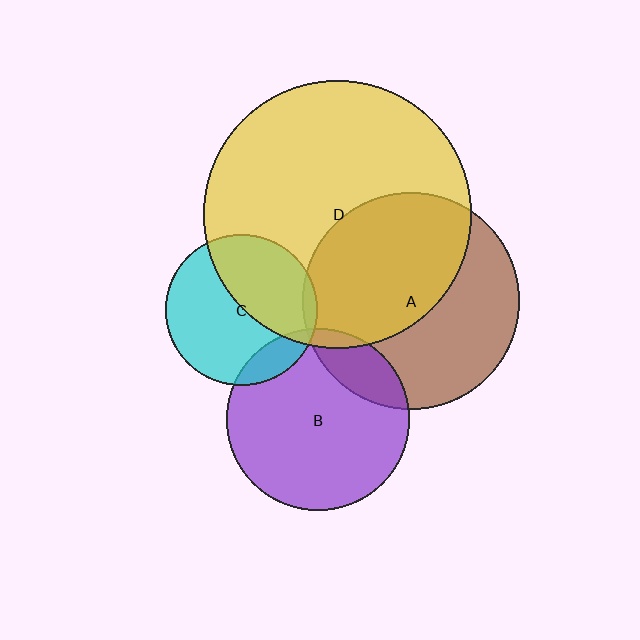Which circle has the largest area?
Circle D (yellow).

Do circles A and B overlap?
Yes.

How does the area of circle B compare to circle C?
Approximately 1.5 times.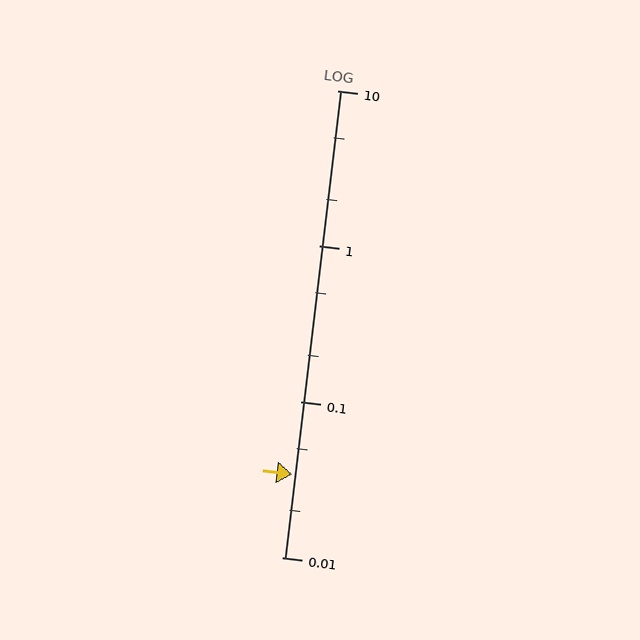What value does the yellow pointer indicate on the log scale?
The pointer indicates approximately 0.034.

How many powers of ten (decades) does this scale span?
The scale spans 3 decades, from 0.01 to 10.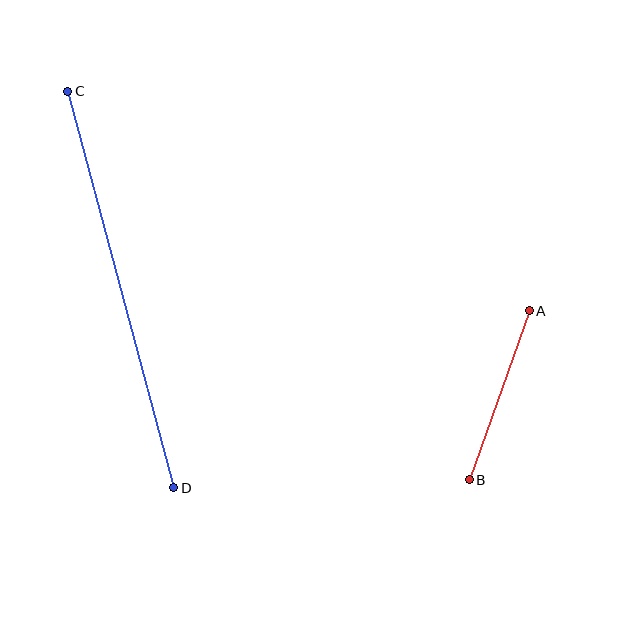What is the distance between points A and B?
The distance is approximately 179 pixels.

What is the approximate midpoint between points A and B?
The midpoint is at approximately (499, 395) pixels.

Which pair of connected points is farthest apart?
Points C and D are farthest apart.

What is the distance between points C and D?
The distance is approximately 411 pixels.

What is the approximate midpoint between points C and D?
The midpoint is at approximately (121, 289) pixels.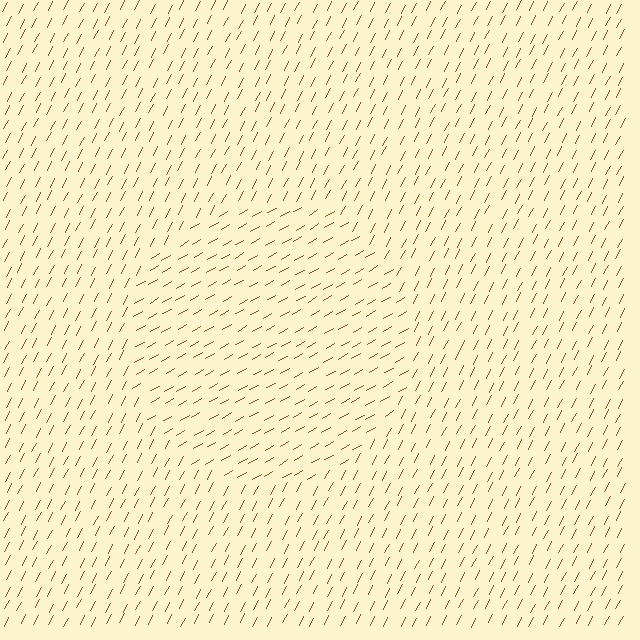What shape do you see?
I see a circle.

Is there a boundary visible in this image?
Yes, there is a texture boundary formed by a change in line orientation.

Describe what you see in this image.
The image is filled with small brown line segments. A circle region in the image has lines oriented differently from the surrounding lines, creating a visible texture boundary.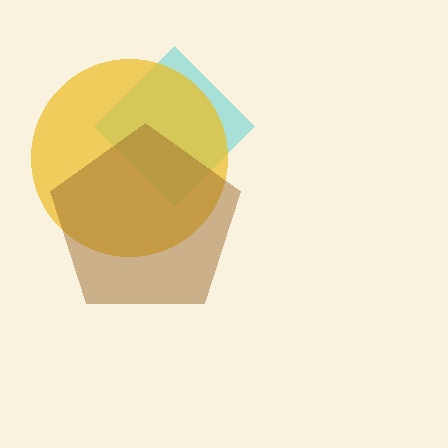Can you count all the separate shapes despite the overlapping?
Yes, there are 3 separate shapes.